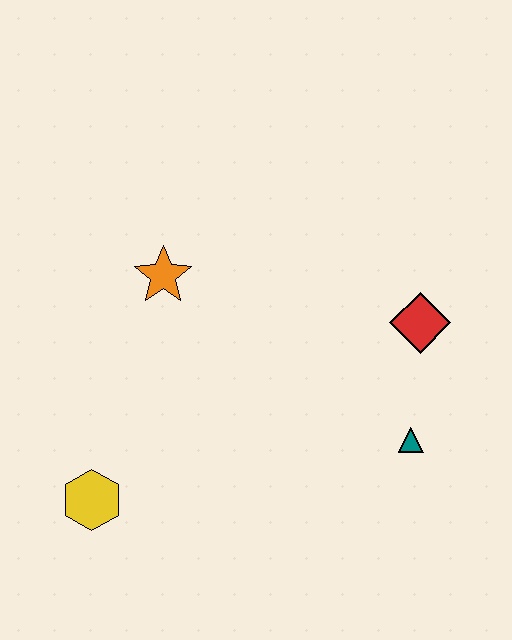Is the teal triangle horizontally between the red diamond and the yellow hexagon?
Yes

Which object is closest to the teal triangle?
The red diamond is closest to the teal triangle.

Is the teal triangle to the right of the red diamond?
No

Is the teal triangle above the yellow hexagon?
Yes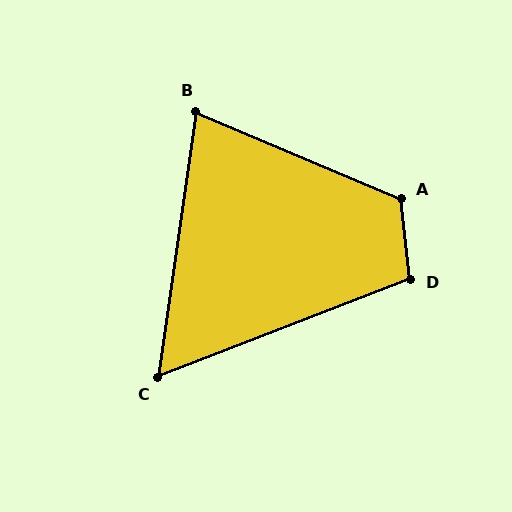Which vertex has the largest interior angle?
A, at approximately 119 degrees.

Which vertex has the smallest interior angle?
C, at approximately 61 degrees.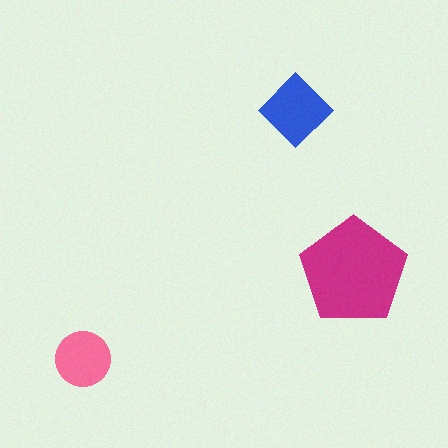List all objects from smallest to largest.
The pink circle, the blue diamond, the magenta pentagon.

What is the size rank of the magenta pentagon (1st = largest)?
1st.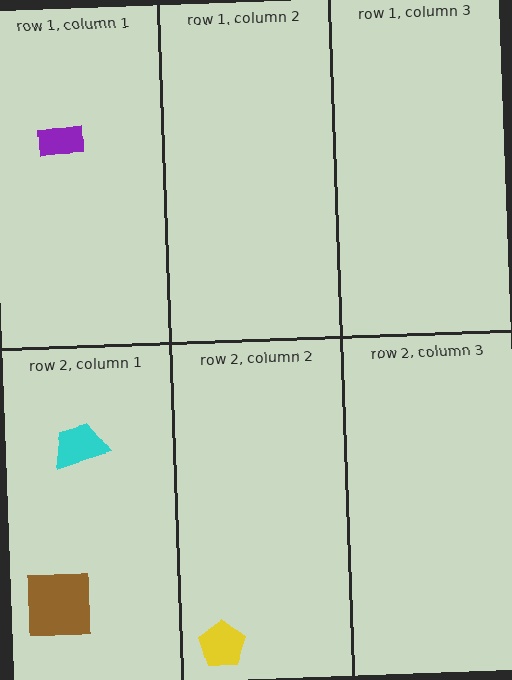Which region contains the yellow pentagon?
The row 2, column 2 region.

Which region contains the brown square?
The row 2, column 1 region.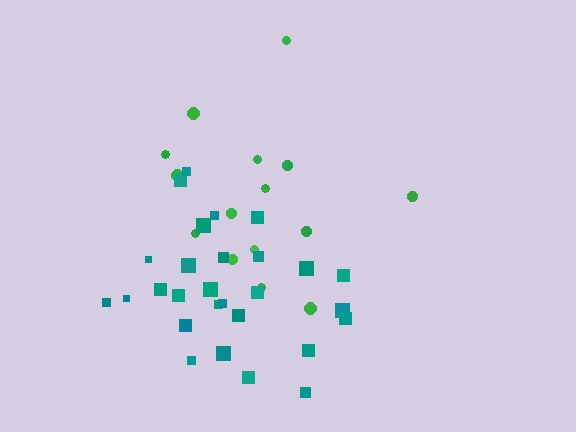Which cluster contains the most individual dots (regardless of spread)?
Teal (28).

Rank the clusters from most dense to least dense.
teal, green.